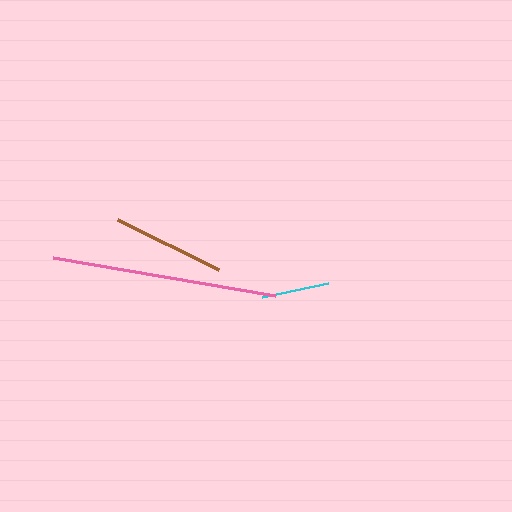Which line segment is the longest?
The pink line is the longest at approximately 225 pixels.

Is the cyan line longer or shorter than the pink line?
The pink line is longer than the cyan line.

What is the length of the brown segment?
The brown segment is approximately 112 pixels long.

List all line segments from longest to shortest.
From longest to shortest: pink, brown, cyan.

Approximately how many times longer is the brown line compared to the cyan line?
The brown line is approximately 1.7 times the length of the cyan line.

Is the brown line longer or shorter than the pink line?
The pink line is longer than the brown line.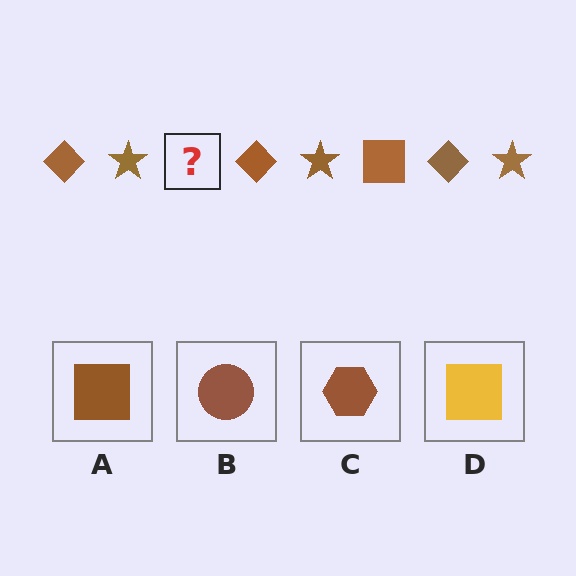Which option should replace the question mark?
Option A.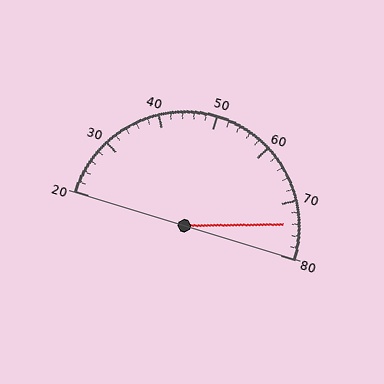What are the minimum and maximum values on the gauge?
The gauge ranges from 20 to 80.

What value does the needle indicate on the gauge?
The needle indicates approximately 74.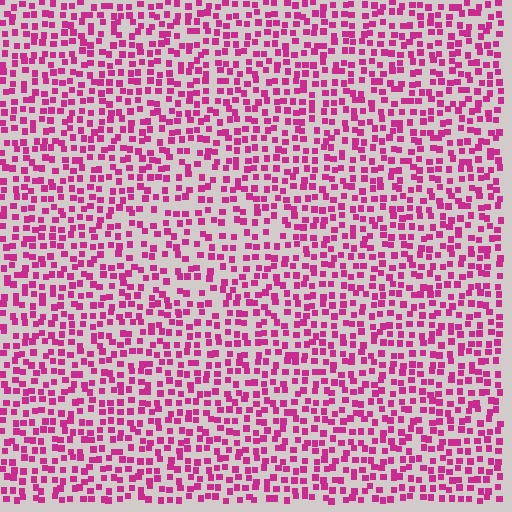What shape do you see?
I see a diamond.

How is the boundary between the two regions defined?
The boundary is defined by a change in element density (approximately 1.4x ratio). All elements are the same color, size, and shape.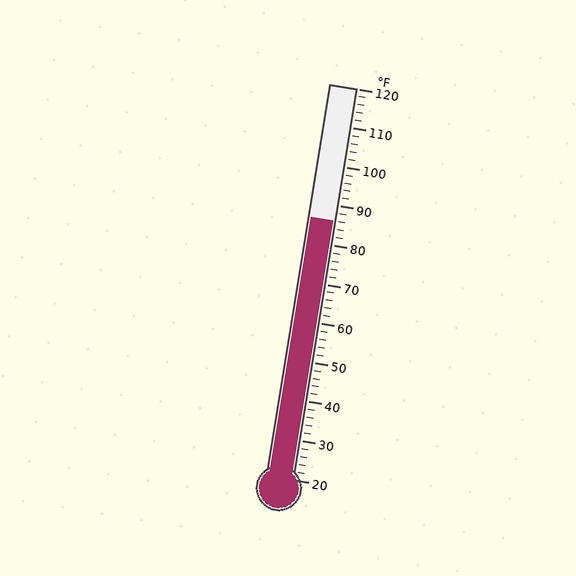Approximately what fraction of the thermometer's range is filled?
The thermometer is filled to approximately 65% of its range.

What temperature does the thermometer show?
The thermometer shows approximately 86°F.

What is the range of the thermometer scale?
The thermometer scale ranges from 20°F to 120°F.